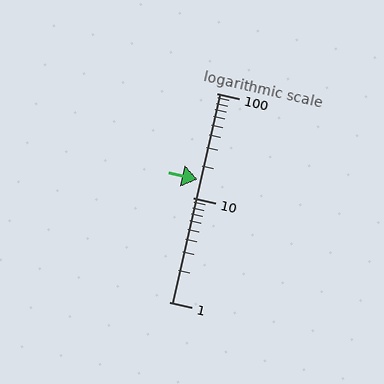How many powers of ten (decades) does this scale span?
The scale spans 2 decades, from 1 to 100.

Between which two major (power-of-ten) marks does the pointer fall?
The pointer is between 10 and 100.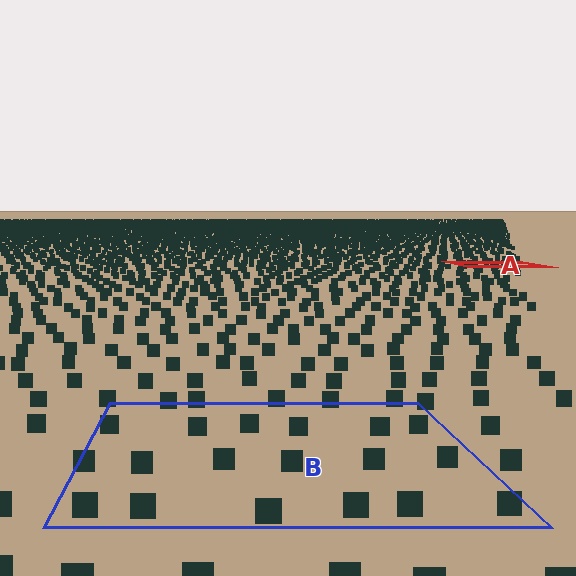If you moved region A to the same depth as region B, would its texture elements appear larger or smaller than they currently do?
They would appear larger. At a closer depth, the same texture elements are projected at a bigger on-screen size.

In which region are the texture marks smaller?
The texture marks are smaller in region A, because it is farther away.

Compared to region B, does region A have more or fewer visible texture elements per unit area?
Region A has more texture elements per unit area — they are packed more densely because it is farther away.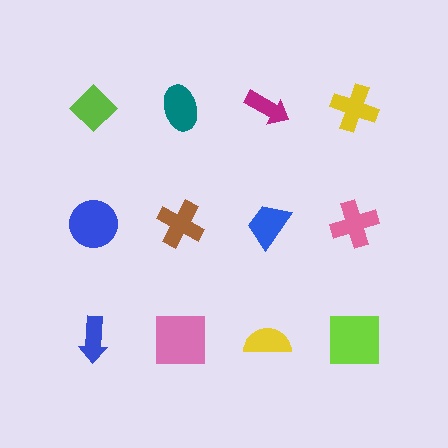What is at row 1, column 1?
A lime diamond.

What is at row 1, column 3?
A magenta arrow.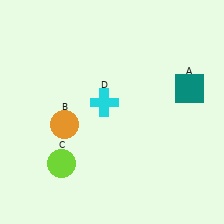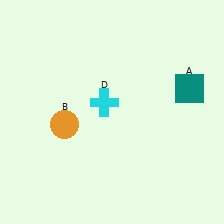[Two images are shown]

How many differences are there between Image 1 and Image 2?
There is 1 difference between the two images.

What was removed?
The lime circle (C) was removed in Image 2.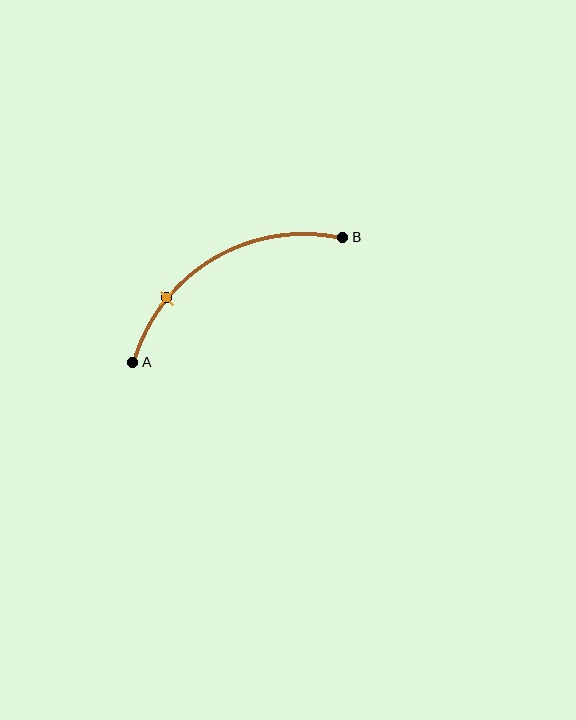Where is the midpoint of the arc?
The arc midpoint is the point on the curve farthest from the straight line joining A and B. It sits above that line.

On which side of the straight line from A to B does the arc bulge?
The arc bulges above the straight line connecting A and B.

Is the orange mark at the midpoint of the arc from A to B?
No. The orange mark lies on the arc but is closer to endpoint A. The arc midpoint would be at the point on the curve equidistant along the arc from both A and B.